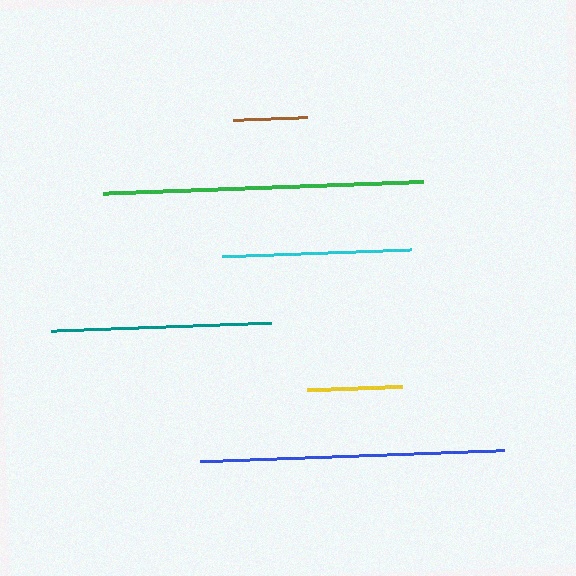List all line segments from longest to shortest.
From longest to shortest: green, blue, teal, cyan, yellow, brown.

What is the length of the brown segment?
The brown segment is approximately 75 pixels long.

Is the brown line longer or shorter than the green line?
The green line is longer than the brown line.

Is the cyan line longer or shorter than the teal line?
The teal line is longer than the cyan line.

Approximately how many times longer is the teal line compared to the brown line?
The teal line is approximately 2.9 times the length of the brown line.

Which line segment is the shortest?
The brown line is the shortest at approximately 75 pixels.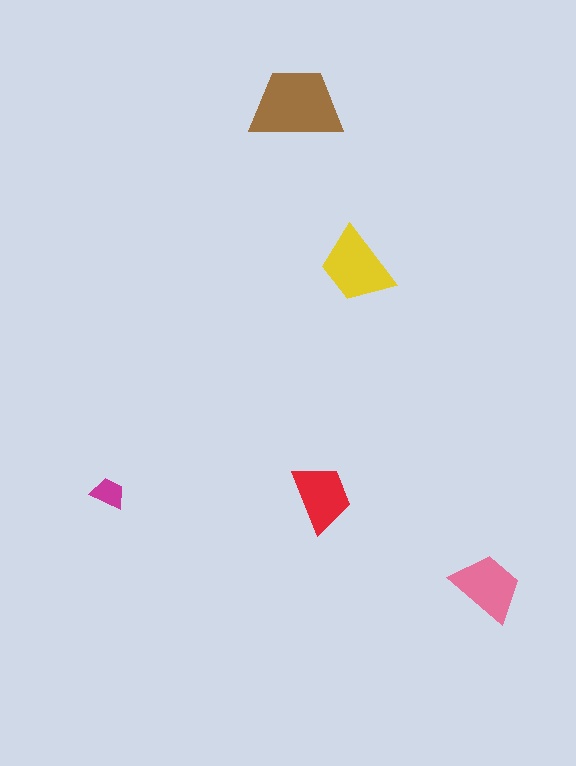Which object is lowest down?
The pink trapezoid is bottommost.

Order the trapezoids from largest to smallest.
the brown one, the yellow one, the pink one, the red one, the magenta one.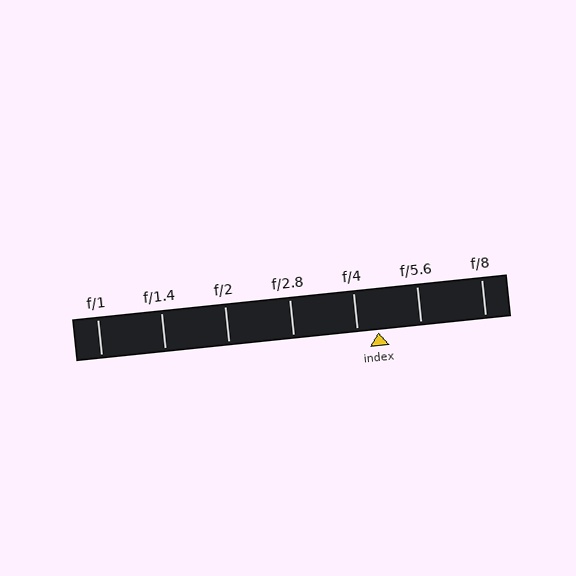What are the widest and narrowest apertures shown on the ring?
The widest aperture shown is f/1 and the narrowest is f/8.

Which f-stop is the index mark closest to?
The index mark is closest to f/4.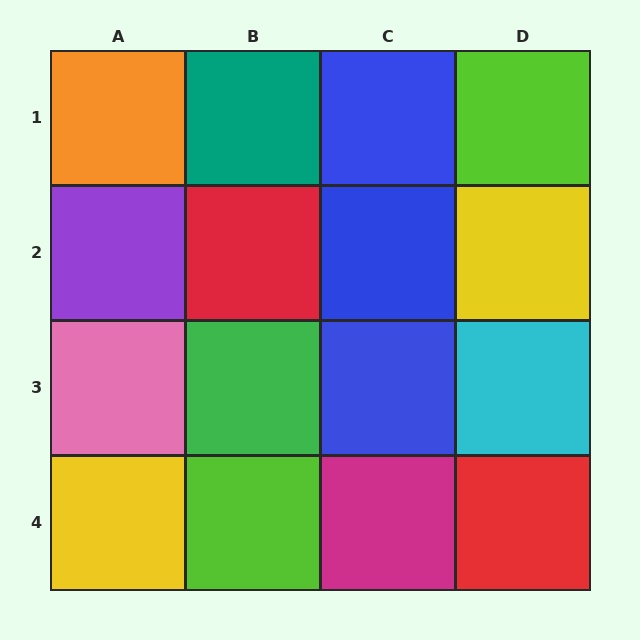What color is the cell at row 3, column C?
Blue.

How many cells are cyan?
1 cell is cyan.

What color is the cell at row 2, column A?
Purple.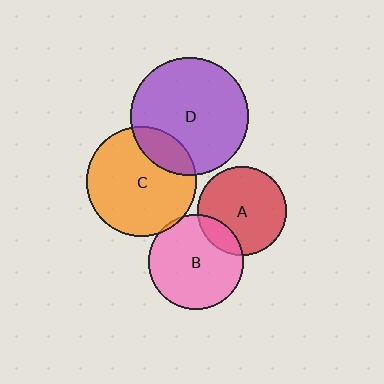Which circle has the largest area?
Circle D (purple).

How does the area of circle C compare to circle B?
Approximately 1.3 times.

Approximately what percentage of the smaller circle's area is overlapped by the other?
Approximately 20%.